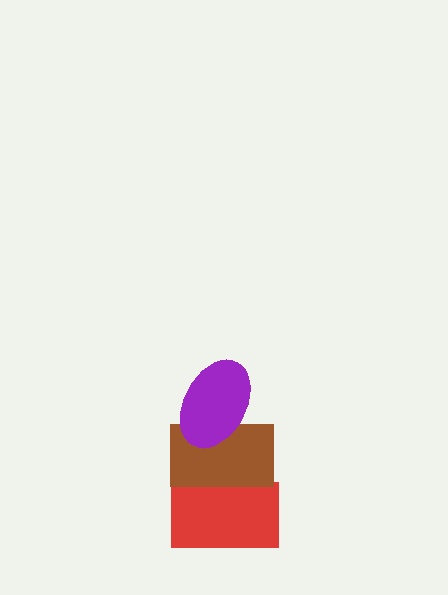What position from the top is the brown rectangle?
The brown rectangle is 2nd from the top.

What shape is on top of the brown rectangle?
The purple ellipse is on top of the brown rectangle.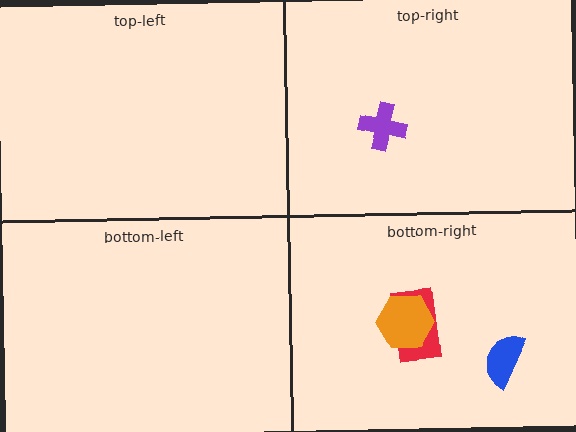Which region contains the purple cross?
The top-right region.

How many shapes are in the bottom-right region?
3.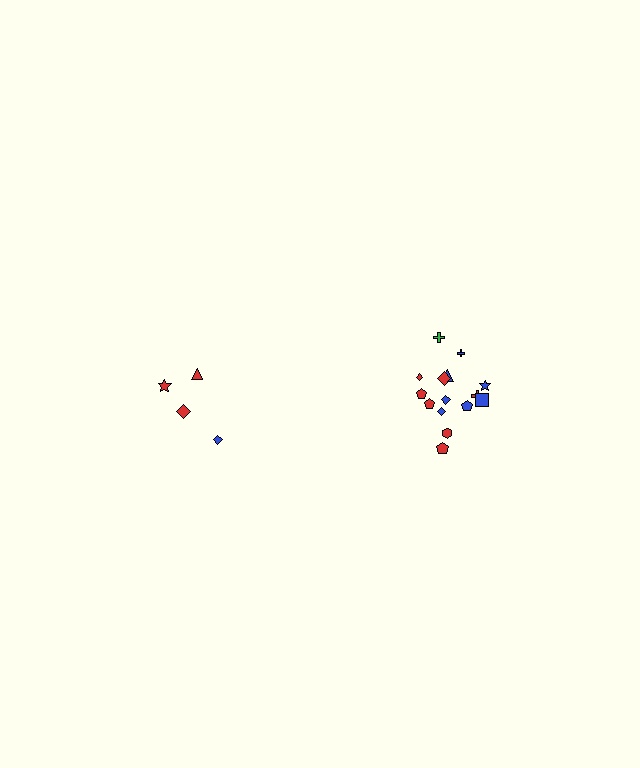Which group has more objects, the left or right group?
The right group.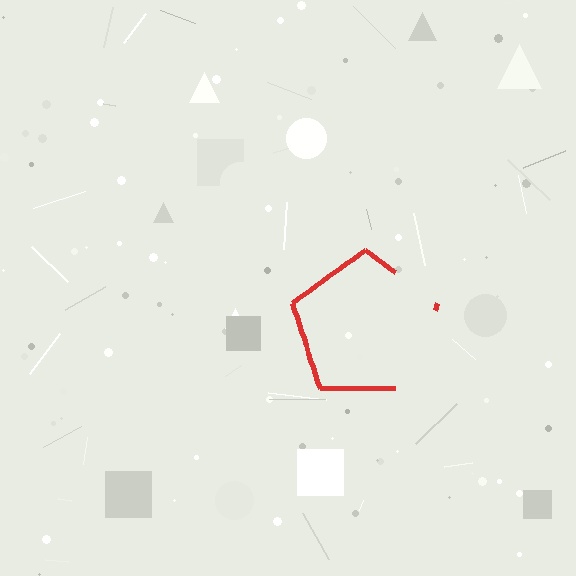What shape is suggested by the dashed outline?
The dashed outline suggests a pentagon.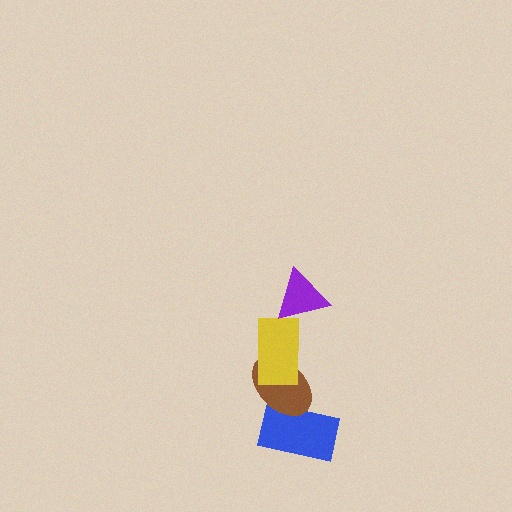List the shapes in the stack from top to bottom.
From top to bottom: the purple triangle, the yellow rectangle, the brown ellipse, the blue rectangle.